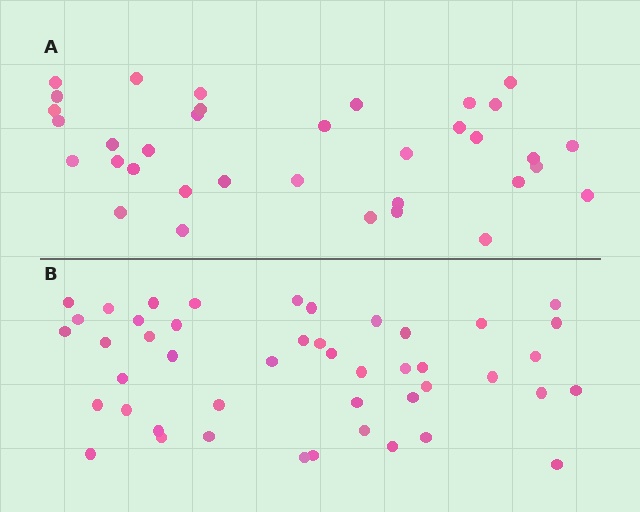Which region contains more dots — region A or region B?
Region B (the bottom region) has more dots.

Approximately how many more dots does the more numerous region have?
Region B has roughly 12 or so more dots than region A.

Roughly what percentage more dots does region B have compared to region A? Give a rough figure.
About 30% more.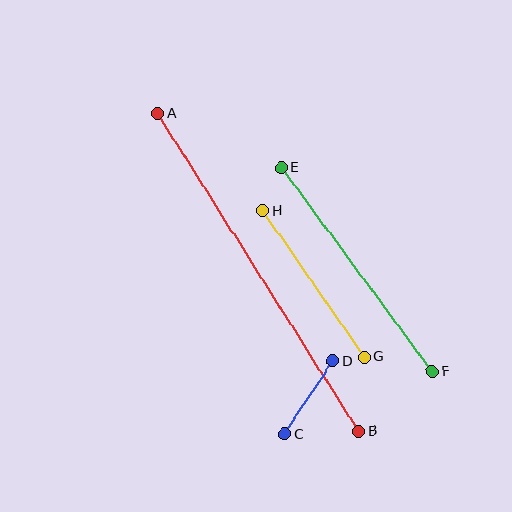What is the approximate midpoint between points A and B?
The midpoint is at approximately (258, 272) pixels.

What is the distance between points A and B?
The distance is approximately 376 pixels.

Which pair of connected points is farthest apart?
Points A and B are farthest apart.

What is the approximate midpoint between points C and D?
The midpoint is at approximately (309, 398) pixels.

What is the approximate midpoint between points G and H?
The midpoint is at approximately (314, 284) pixels.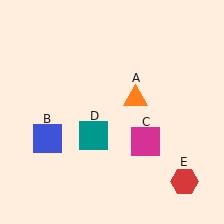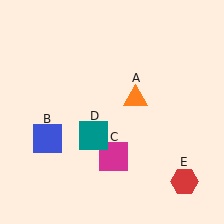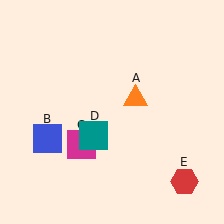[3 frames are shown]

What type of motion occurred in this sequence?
The magenta square (object C) rotated clockwise around the center of the scene.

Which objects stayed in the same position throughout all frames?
Orange triangle (object A) and blue square (object B) and teal square (object D) and red hexagon (object E) remained stationary.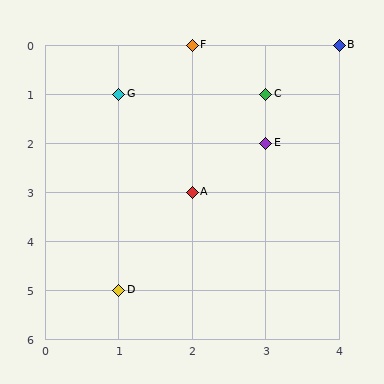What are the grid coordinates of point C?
Point C is at grid coordinates (3, 1).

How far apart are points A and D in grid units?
Points A and D are 1 column and 2 rows apart (about 2.2 grid units diagonally).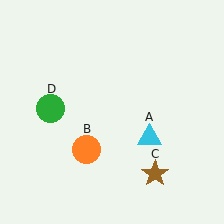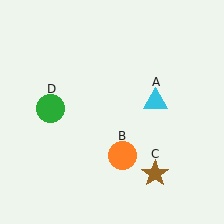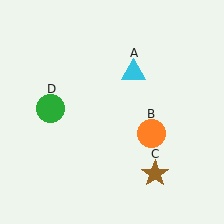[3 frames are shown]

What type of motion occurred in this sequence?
The cyan triangle (object A), orange circle (object B) rotated counterclockwise around the center of the scene.